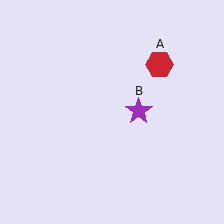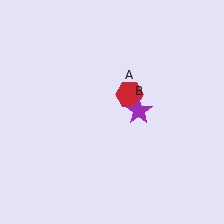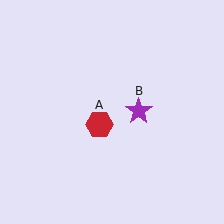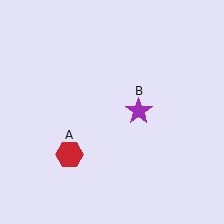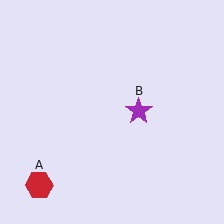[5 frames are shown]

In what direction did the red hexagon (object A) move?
The red hexagon (object A) moved down and to the left.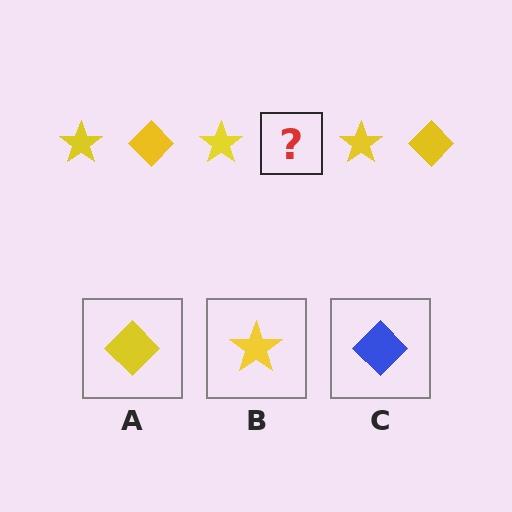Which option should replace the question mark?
Option A.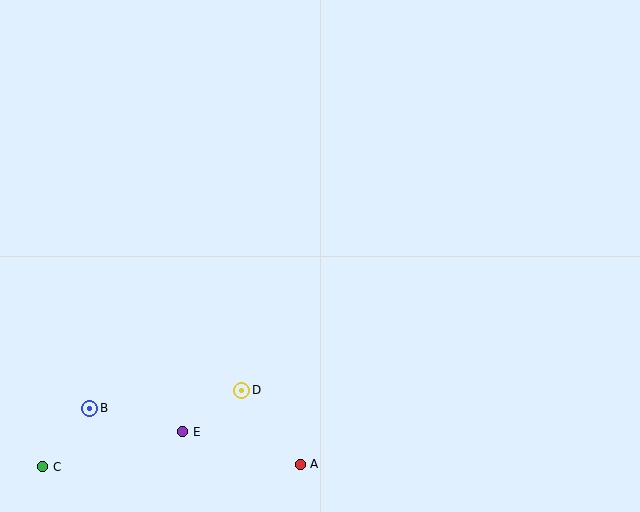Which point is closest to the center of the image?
Point D at (242, 390) is closest to the center.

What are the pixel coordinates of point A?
Point A is at (300, 464).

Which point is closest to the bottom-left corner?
Point C is closest to the bottom-left corner.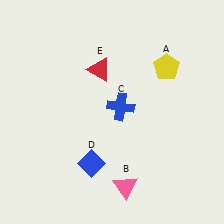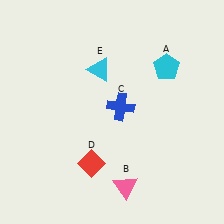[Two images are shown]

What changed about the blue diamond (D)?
In Image 1, D is blue. In Image 2, it changed to red.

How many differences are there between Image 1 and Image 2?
There are 3 differences between the two images.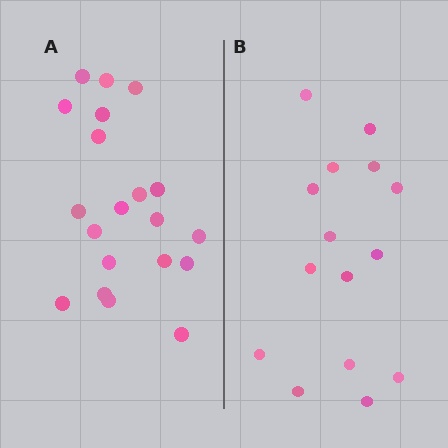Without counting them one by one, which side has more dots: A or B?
Region A (the left region) has more dots.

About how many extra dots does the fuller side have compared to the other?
Region A has about 5 more dots than region B.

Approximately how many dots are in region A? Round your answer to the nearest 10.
About 20 dots.